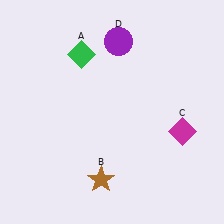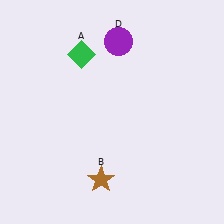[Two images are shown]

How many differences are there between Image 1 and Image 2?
There is 1 difference between the two images.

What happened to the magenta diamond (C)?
The magenta diamond (C) was removed in Image 2. It was in the bottom-right area of Image 1.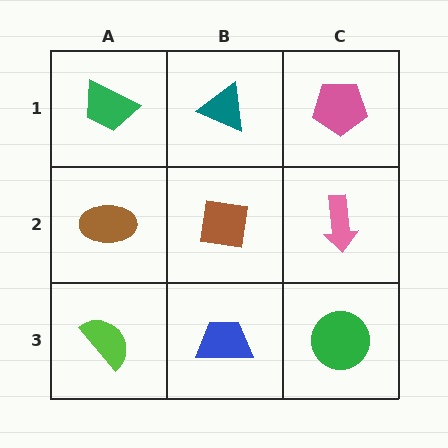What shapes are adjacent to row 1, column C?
A pink arrow (row 2, column C), a teal triangle (row 1, column B).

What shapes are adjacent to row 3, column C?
A pink arrow (row 2, column C), a blue trapezoid (row 3, column B).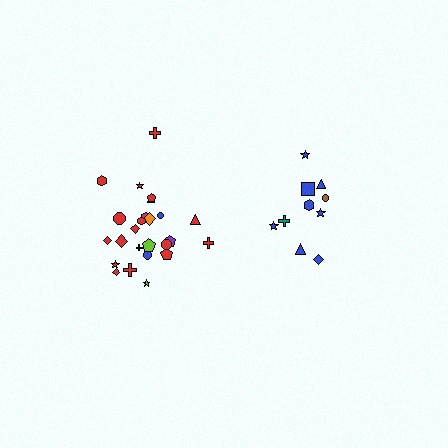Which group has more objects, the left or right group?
The left group.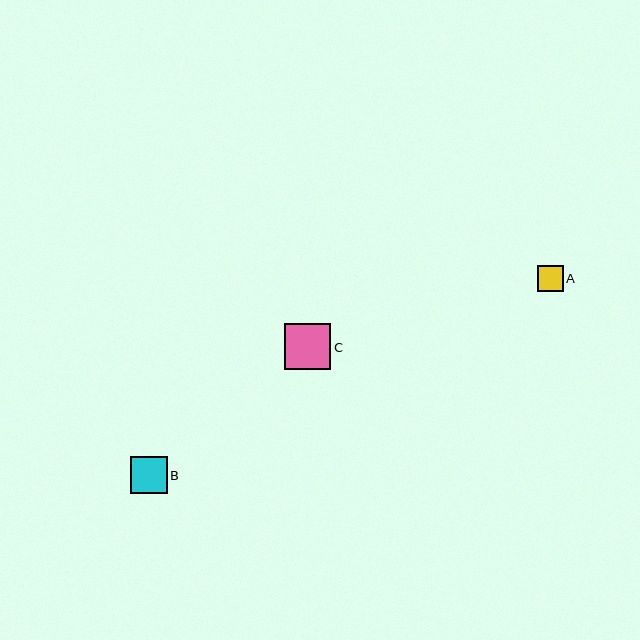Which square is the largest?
Square C is the largest with a size of approximately 46 pixels.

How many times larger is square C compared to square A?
Square C is approximately 1.8 times the size of square A.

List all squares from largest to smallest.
From largest to smallest: C, B, A.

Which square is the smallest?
Square A is the smallest with a size of approximately 26 pixels.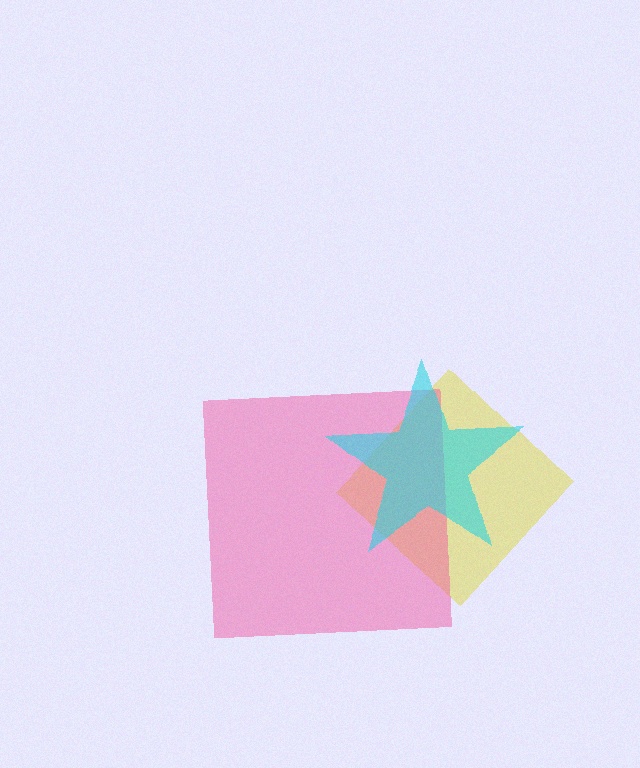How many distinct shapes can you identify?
There are 3 distinct shapes: a yellow diamond, a pink square, a cyan star.